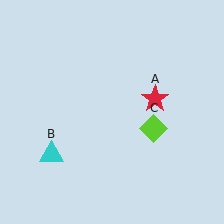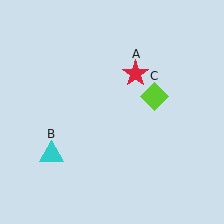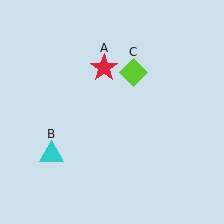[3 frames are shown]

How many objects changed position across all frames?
2 objects changed position: red star (object A), lime diamond (object C).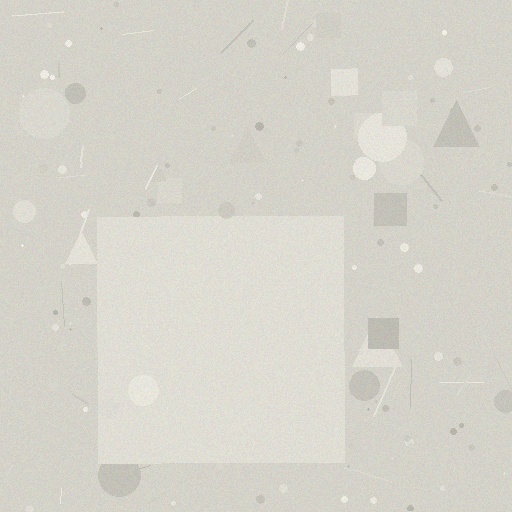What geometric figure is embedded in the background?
A square is embedded in the background.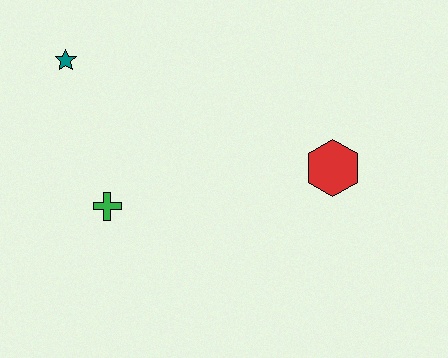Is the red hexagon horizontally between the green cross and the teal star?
No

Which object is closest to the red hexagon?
The green cross is closest to the red hexagon.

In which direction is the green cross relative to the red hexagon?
The green cross is to the left of the red hexagon.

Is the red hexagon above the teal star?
No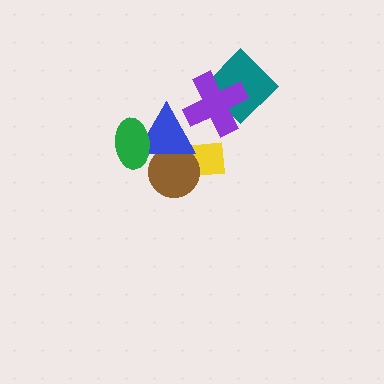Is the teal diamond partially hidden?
Yes, it is partially covered by another shape.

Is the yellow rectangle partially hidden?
Yes, it is partially covered by another shape.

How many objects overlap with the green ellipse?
1 object overlaps with the green ellipse.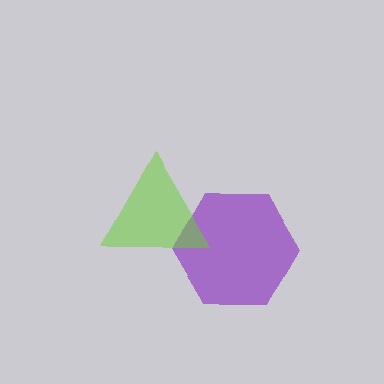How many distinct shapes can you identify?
There are 2 distinct shapes: a purple hexagon, a lime triangle.